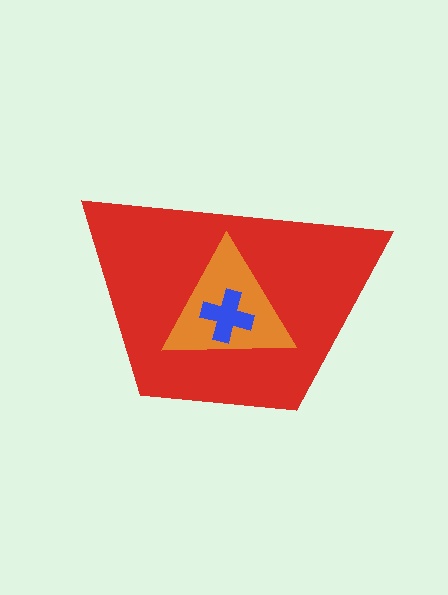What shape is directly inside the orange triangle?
The blue cross.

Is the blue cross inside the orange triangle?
Yes.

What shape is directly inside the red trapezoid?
The orange triangle.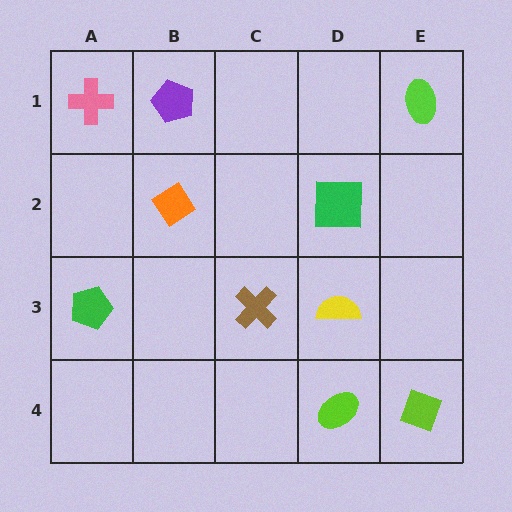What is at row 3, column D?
A yellow semicircle.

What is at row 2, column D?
A green square.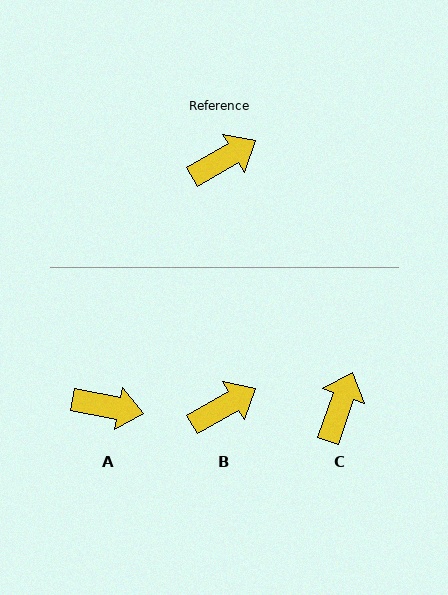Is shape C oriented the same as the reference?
No, it is off by about 41 degrees.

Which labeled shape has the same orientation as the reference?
B.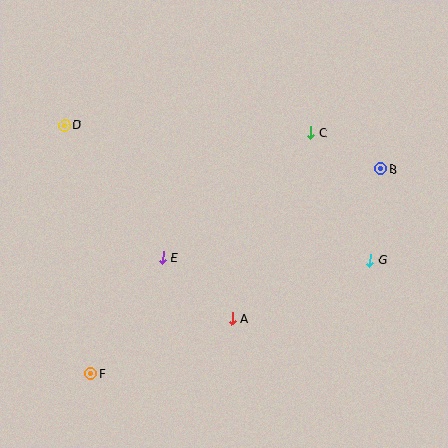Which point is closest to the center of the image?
Point E at (163, 258) is closest to the center.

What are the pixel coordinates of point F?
Point F is at (90, 374).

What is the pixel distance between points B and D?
The distance between B and D is 319 pixels.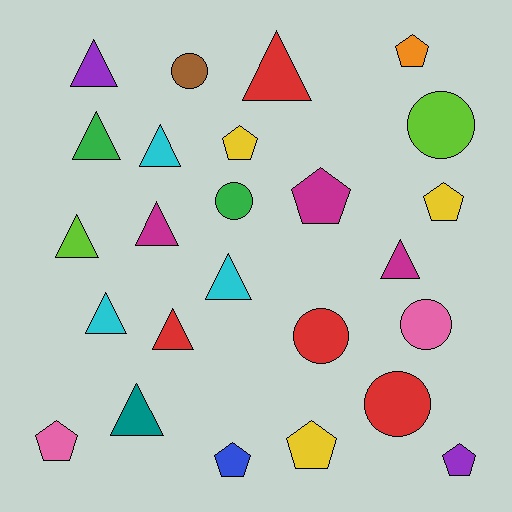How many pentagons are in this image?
There are 8 pentagons.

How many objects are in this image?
There are 25 objects.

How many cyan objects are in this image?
There are 3 cyan objects.